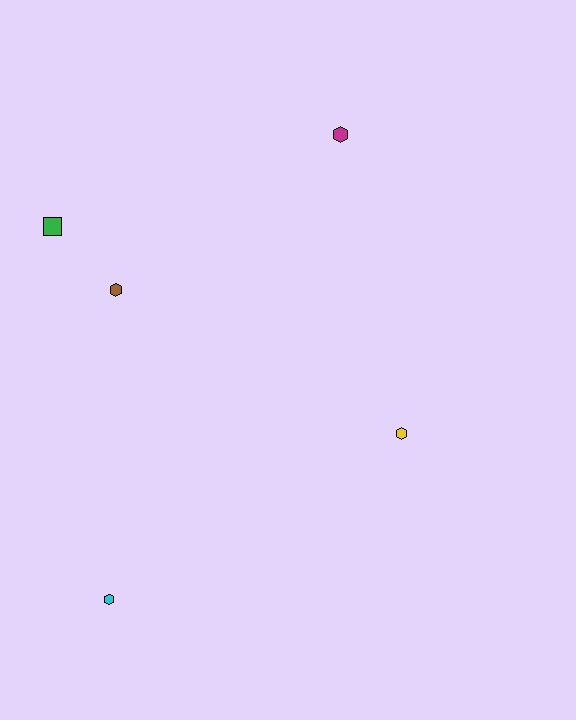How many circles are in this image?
There are no circles.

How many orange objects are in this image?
There are no orange objects.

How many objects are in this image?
There are 5 objects.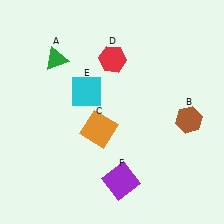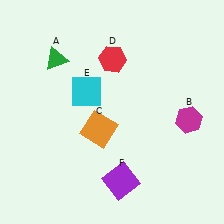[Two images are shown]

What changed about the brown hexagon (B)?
In Image 1, B is brown. In Image 2, it changed to magenta.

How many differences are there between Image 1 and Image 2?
There is 1 difference between the two images.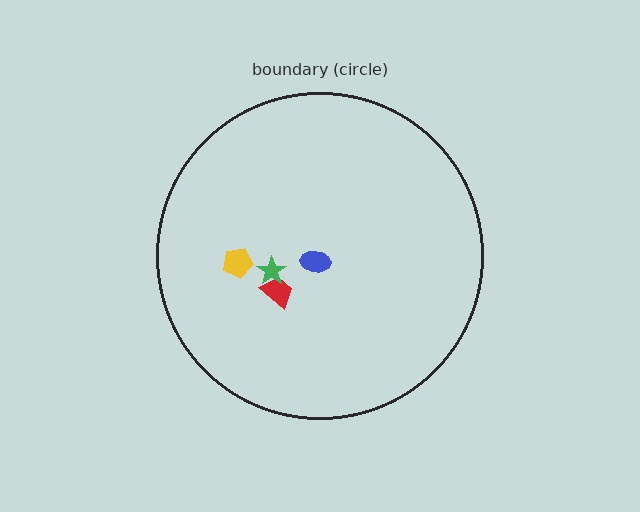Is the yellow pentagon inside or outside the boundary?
Inside.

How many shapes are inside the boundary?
4 inside, 0 outside.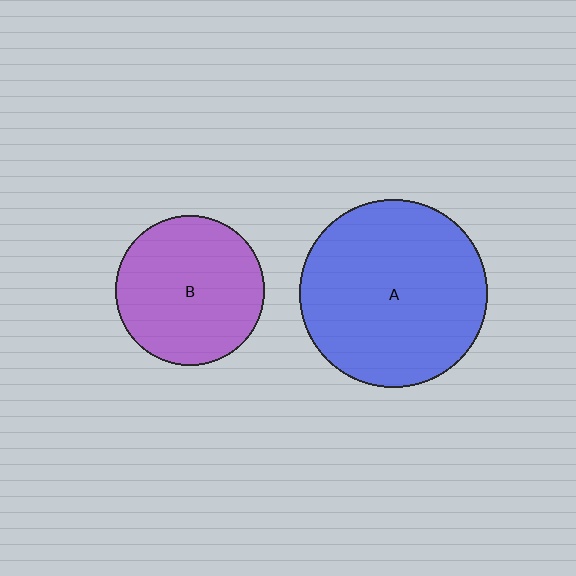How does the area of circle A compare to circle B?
Approximately 1.6 times.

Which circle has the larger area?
Circle A (blue).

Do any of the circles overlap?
No, none of the circles overlap.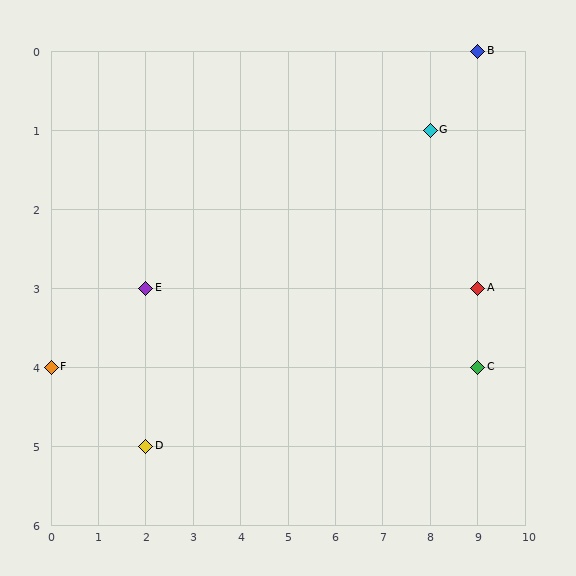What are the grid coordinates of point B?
Point B is at grid coordinates (9, 0).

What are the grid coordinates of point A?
Point A is at grid coordinates (9, 3).